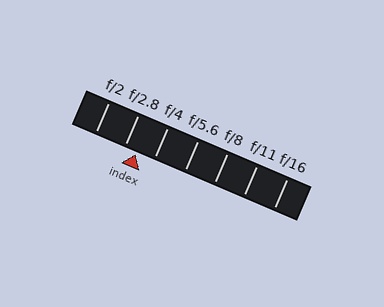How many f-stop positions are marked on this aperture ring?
There are 7 f-stop positions marked.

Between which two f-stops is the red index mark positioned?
The index mark is between f/2.8 and f/4.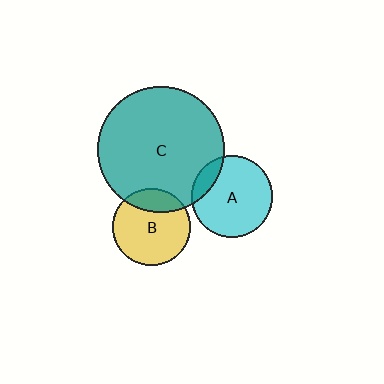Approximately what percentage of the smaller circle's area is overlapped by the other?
Approximately 20%.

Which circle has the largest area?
Circle C (teal).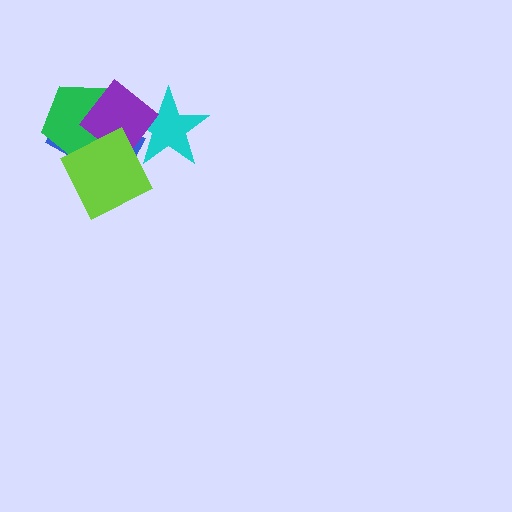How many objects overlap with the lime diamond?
4 objects overlap with the lime diamond.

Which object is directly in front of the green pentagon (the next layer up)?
The purple diamond is directly in front of the green pentagon.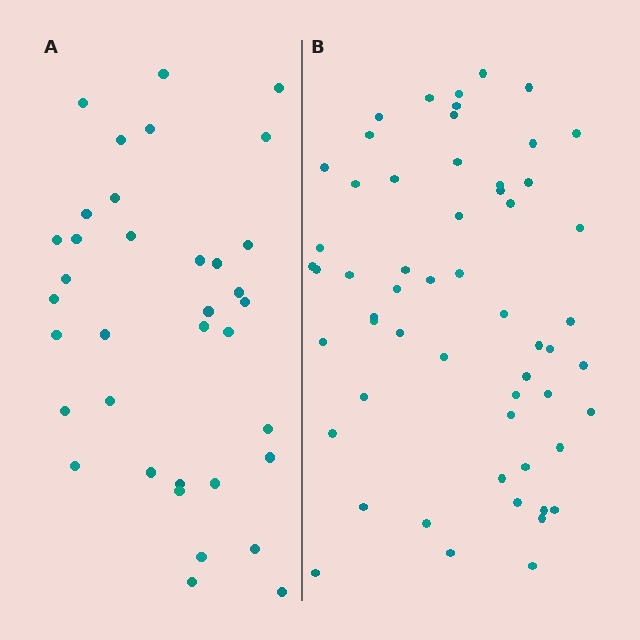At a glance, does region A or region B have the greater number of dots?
Region B (the right region) has more dots.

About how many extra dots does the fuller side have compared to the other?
Region B has approximately 20 more dots than region A.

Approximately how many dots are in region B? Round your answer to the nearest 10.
About 60 dots. (The exact count is 57, which rounds to 60.)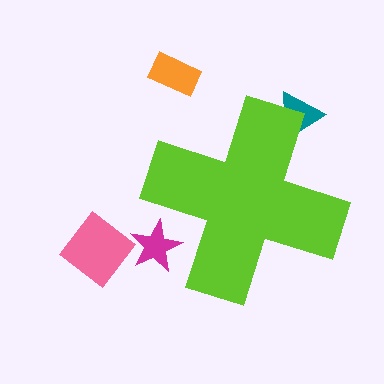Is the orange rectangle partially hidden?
No, the orange rectangle is fully visible.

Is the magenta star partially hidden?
Yes, the magenta star is partially hidden behind the lime cross.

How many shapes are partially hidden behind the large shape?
2 shapes are partially hidden.